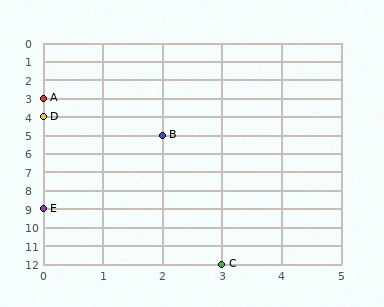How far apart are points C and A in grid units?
Points C and A are 3 columns and 9 rows apart (about 9.5 grid units diagonally).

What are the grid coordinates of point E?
Point E is at grid coordinates (0, 9).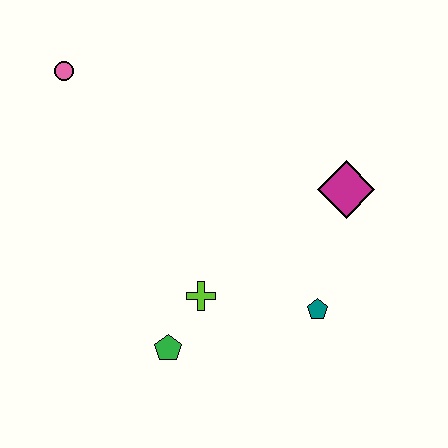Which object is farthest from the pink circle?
The teal pentagon is farthest from the pink circle.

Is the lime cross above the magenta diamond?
No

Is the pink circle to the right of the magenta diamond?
No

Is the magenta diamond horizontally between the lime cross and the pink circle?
No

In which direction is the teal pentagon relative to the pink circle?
The teal pentagon is to the right of the pink circle.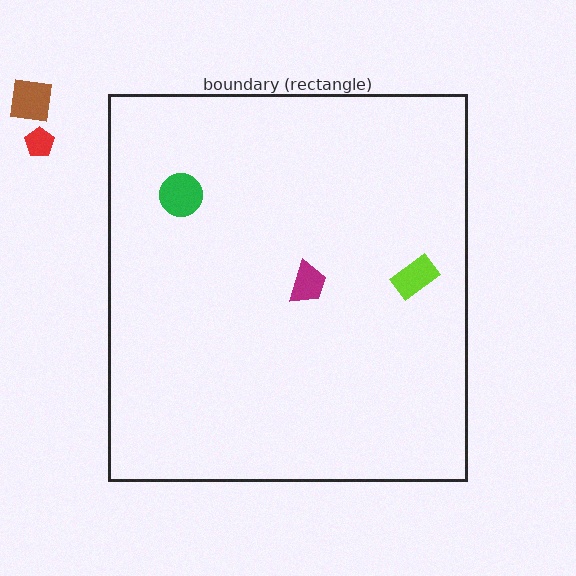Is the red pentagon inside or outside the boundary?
Outside.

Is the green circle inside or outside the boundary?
Inside.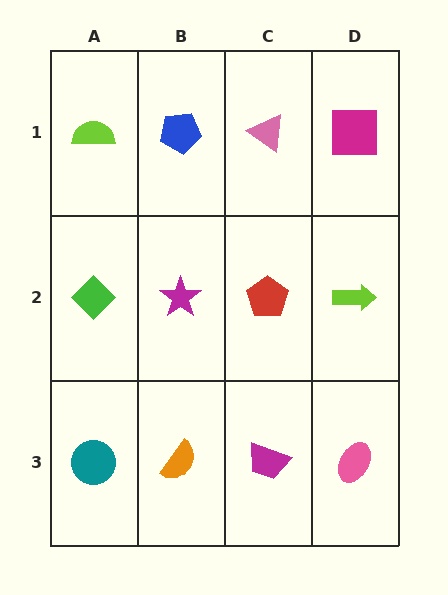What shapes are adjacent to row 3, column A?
A green diamond (row 2, column A), an orange semicircle (row 3, column B).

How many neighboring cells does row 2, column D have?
3.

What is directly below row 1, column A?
A green diamond.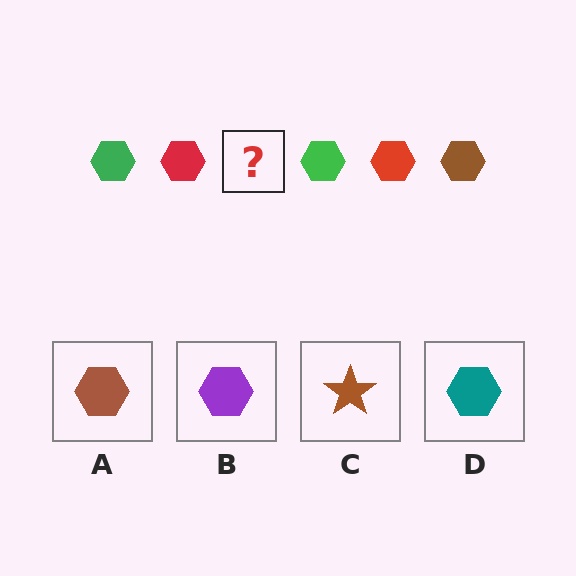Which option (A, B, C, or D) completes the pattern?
A.